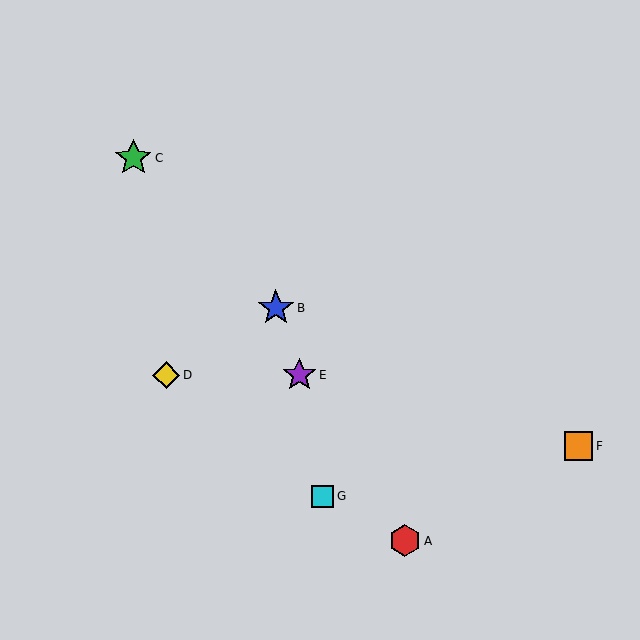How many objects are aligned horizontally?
2 objects (D, E) are aligned horizontally.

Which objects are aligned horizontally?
Objects D, E are aligned horizontally.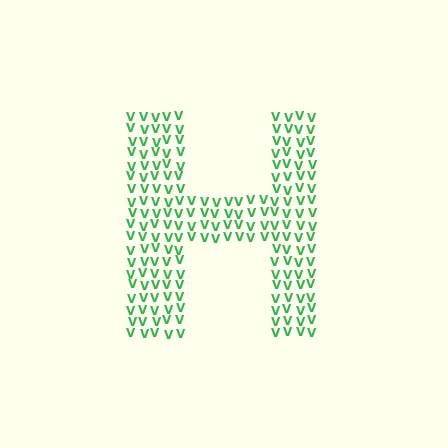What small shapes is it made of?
It is made of small letter V's.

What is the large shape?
The large shape is the letter H.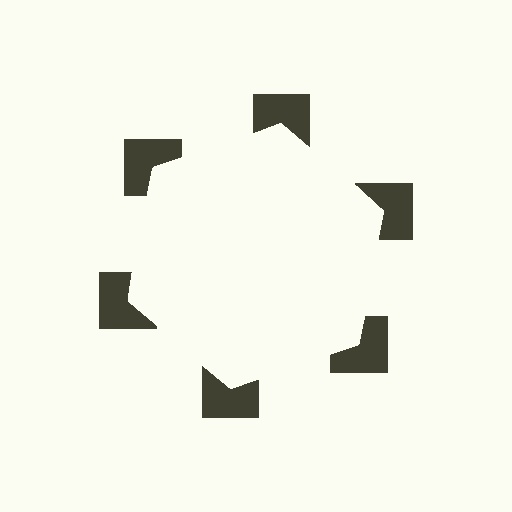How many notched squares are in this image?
There are 6 — one at each vertex of the illusory hexagon.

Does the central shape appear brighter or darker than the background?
It typically appears slightly brighter than the background, even though no actual brightness change is drawn.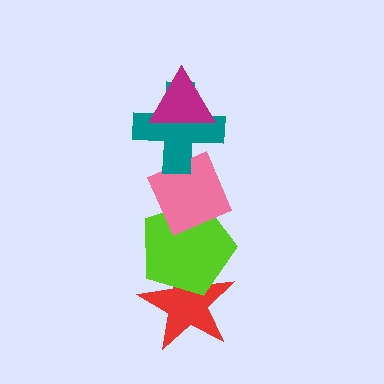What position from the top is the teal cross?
The teal cross is 2nd from the top.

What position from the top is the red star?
The red star is 5th from the top.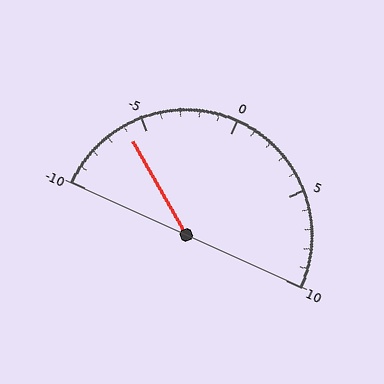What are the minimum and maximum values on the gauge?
The gauge ranges from -10 to 10.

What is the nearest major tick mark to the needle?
The nearest major tick mark is -5.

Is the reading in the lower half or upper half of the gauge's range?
The reading is in the lower half of the range (-10 to 10).